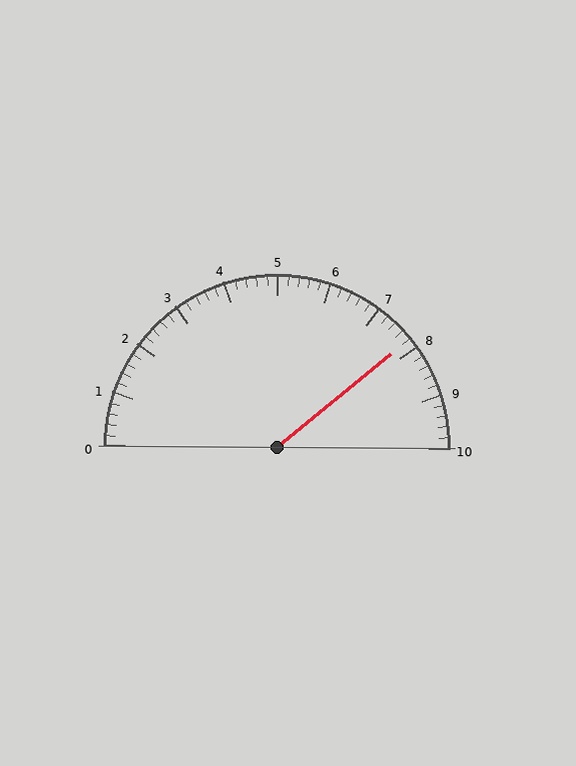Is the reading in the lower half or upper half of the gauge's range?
The reading is in the upper half of the range (0 to 10).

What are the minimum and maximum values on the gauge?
The gauge ranges from 0 to 10.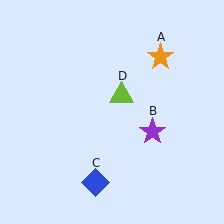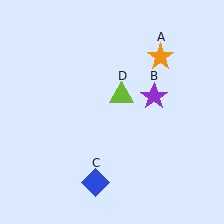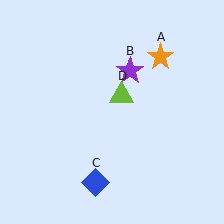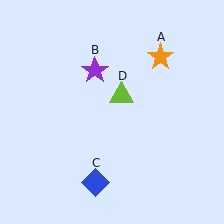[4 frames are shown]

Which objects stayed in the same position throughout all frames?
Orange star (object A) and blue diamond (object C) and lime triangle (object D) remained stationary.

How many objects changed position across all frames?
1 object changed position: purple star (object B).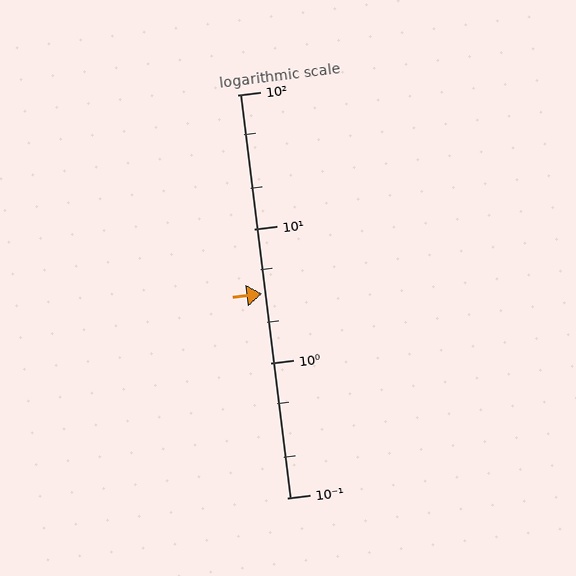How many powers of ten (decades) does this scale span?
The scale spans 3 decades, from 0.1 to 100.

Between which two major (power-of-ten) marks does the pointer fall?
The pointer is between 1 and 10.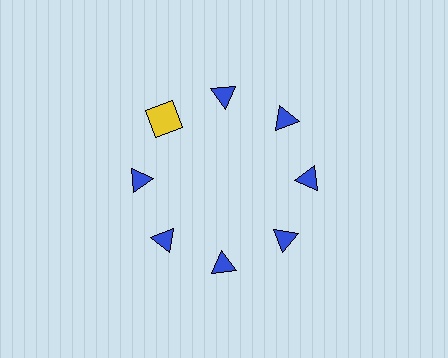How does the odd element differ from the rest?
It differs in both color (yellow instead of blue) and shape (square instead of triangle).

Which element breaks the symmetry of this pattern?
The yellow square at roughly the 10 o'clock position breaks the symmetry. All other shapes are blue triangles.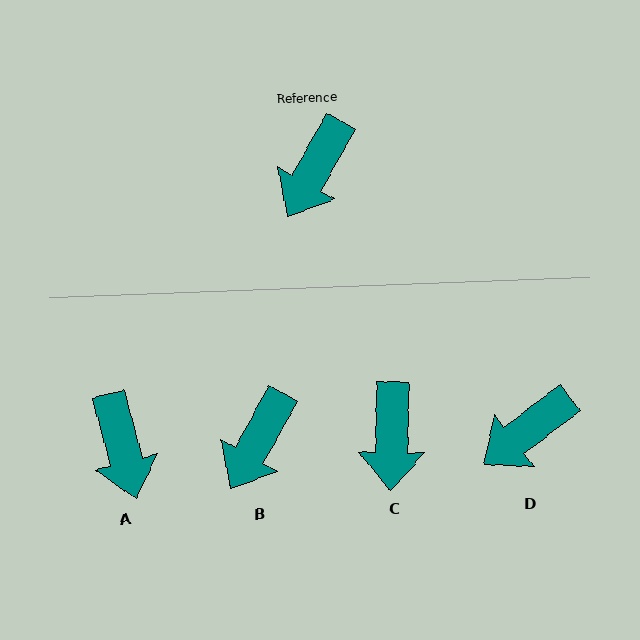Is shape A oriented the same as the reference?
No, it is off by about 44 degrees.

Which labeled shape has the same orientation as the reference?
B.